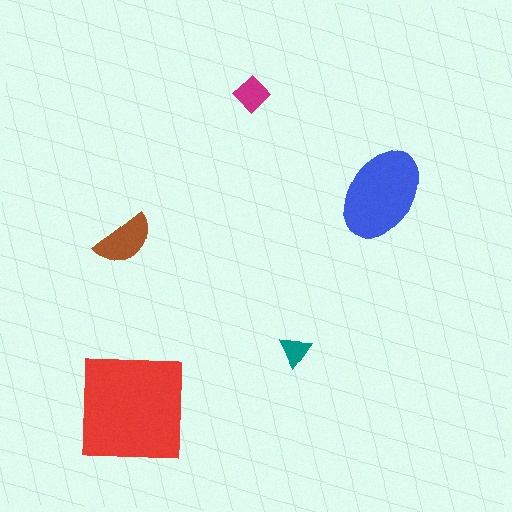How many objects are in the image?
There are 5 objects in the image.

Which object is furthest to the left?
The brown semicircle is leftmost.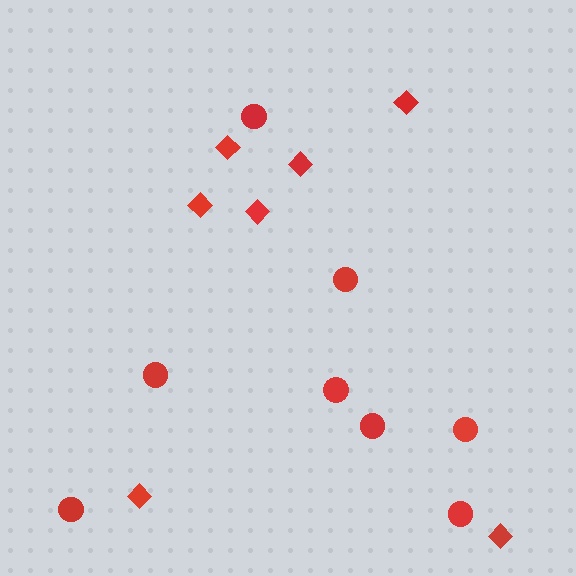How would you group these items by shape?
There are 2 groups: one group of diamonds (7) and one group of circles (8).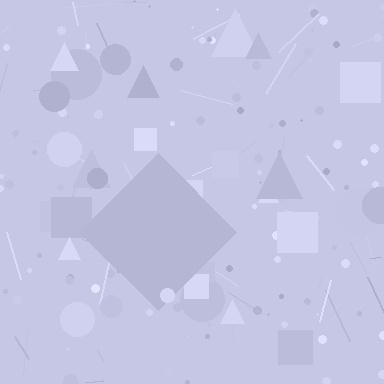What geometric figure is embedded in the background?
A diamond is embedded in the background.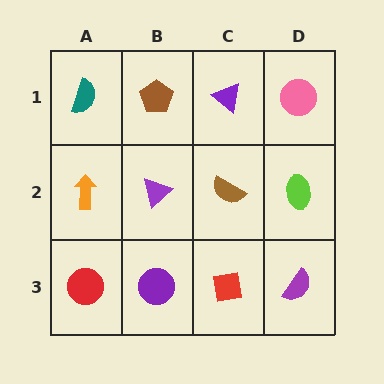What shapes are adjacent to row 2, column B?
A brown pentagon (row 1, column B), a purple circle (row 3, column B), an orange arrow (row 2, column A), a brown semicircle (row 2, column C).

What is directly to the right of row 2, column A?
A purple triangle.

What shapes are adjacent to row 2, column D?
A pink circle (row 1, column D), a purple semicircle (row 3, column D), a brown semicircle (row 2, column C).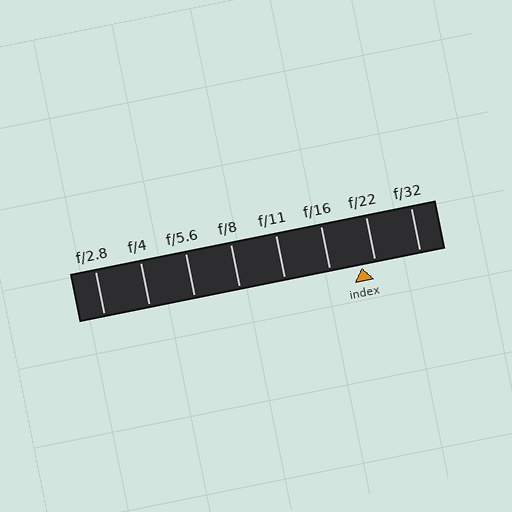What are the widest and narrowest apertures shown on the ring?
The widest aperture shown is f/2.8 and the narrowest is f/32.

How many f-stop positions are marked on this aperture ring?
There are 8 f-stop positions marked.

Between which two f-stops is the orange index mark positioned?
The index mark is between f/16 and f/22.